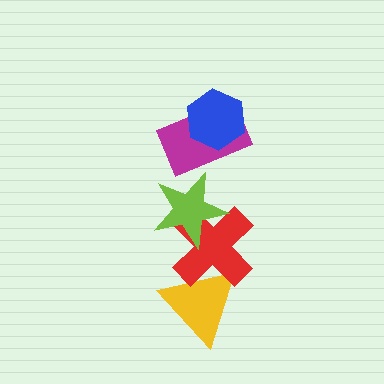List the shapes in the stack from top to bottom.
From top to bottom: the blue hexagon, the magenta rectangle, the lime star, the red cross, the yellow triangle.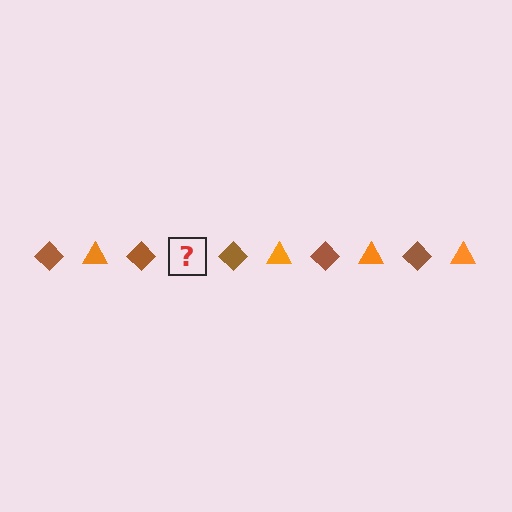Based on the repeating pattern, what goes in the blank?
The blank should be an orange triangle.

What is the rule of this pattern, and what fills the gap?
The rule is that the pattern alternates between brown diamond and orange triangle. The gap should be filled with an orange triangle.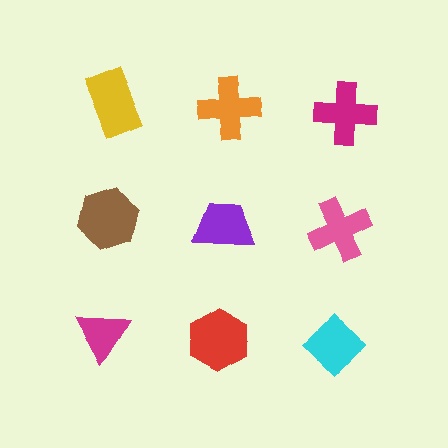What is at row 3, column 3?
A cyan diamond.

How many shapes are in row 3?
3 shapes.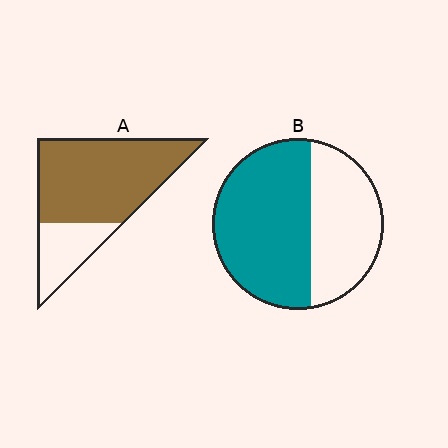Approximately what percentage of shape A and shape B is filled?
A is approximately 75% and B is approximately 60%.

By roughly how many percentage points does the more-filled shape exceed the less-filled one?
By roughly 15 percentage points (A over B).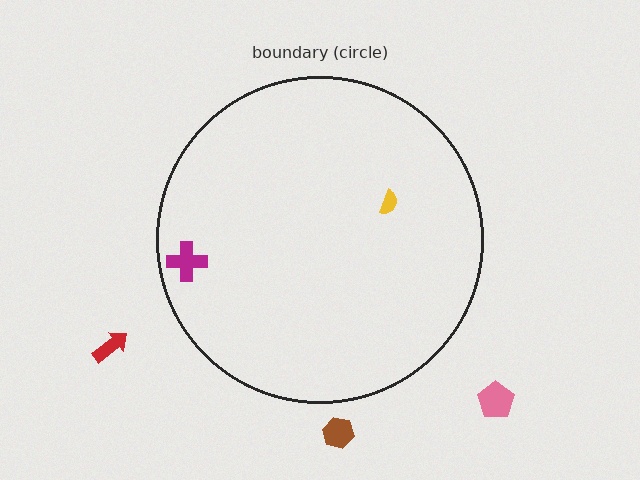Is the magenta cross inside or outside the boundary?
Inside.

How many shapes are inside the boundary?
2 inside, 3 outside.